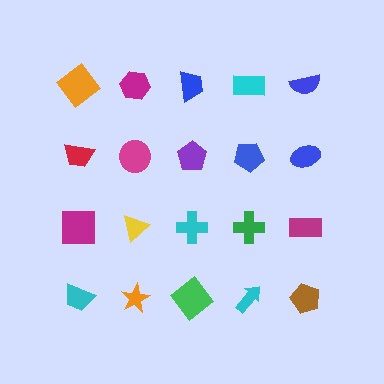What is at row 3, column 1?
A magenta square.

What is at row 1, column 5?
A blue semicircle.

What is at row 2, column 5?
A blue ellipse.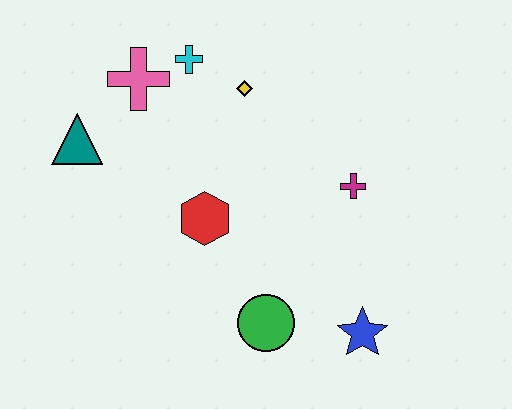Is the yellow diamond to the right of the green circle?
No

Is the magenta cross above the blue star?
Yes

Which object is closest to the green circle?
The blue star is closest to the green circle.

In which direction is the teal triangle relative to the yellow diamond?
The teal triangle is to the left of the yellow diamond.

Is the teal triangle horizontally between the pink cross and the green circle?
No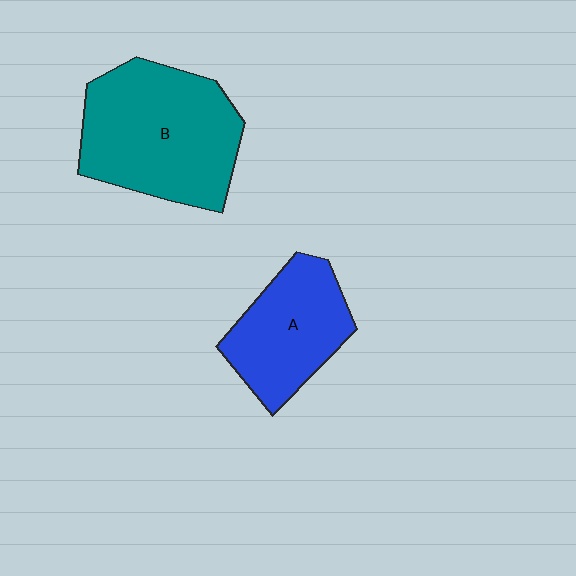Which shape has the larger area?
Shape B (teal).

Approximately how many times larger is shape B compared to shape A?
Approximately 1.5 times.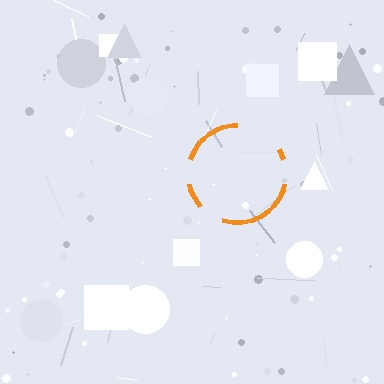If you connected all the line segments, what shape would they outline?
They would outline a circle.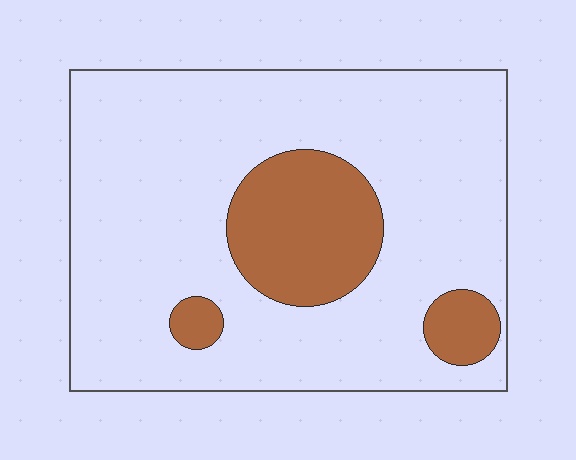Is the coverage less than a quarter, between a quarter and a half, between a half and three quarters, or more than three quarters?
Less than a quarter.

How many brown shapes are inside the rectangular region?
3.